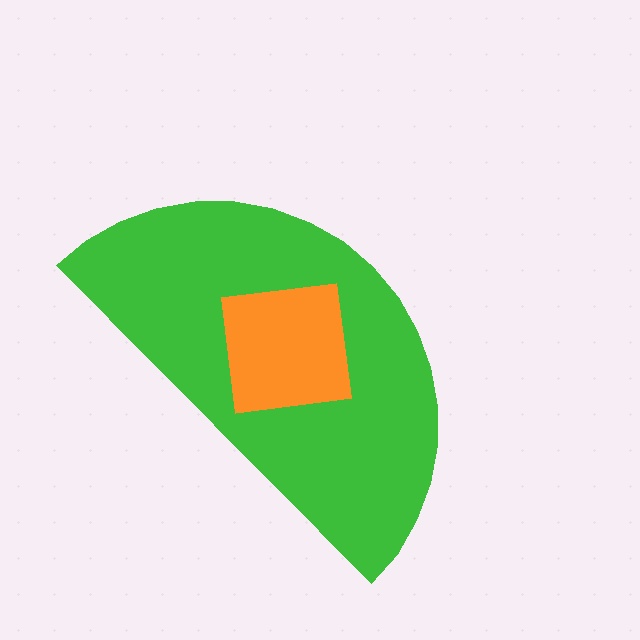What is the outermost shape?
The green semicircle.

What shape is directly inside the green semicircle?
The orange square.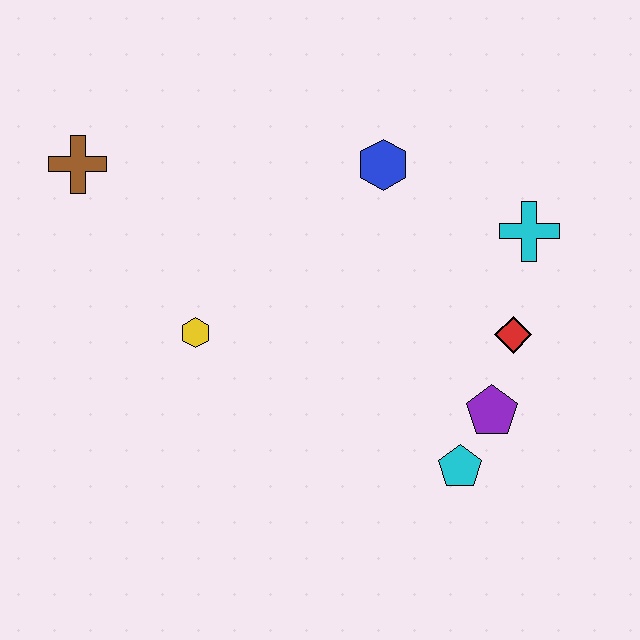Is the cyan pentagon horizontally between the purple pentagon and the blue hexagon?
Yes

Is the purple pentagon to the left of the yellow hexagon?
No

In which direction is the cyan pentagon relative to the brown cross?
The cyan pentagon is to the right of the brown cross.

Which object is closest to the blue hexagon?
The cyan cross is closest to the blue hexagon.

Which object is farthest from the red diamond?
The brown cross is farthest from the red diamond.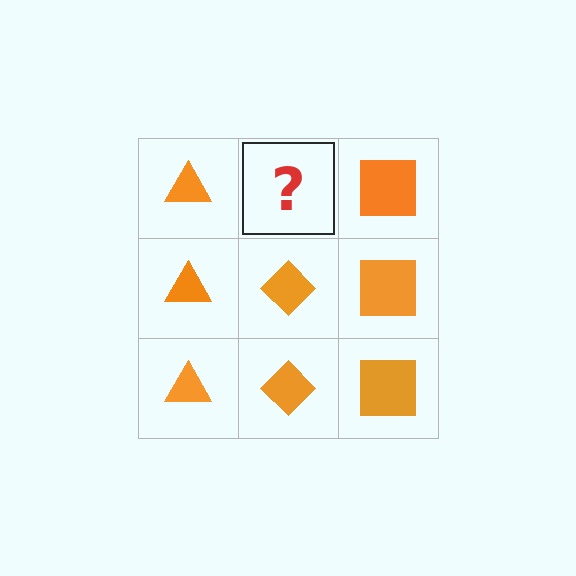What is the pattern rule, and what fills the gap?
The rule is that each column has a consistent shape. The gap should be filled with an orange diamond.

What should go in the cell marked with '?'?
The missing cell should contain an orange diamond.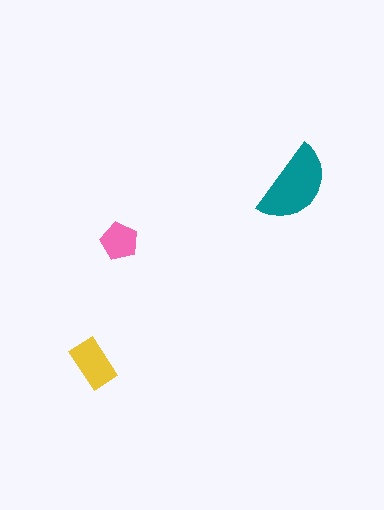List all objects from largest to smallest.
The teal semicircle, the yellow rectangle, the pink pentagon.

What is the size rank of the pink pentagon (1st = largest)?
3rd.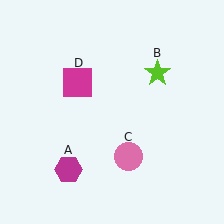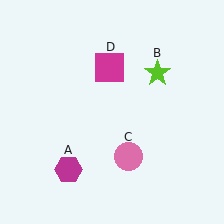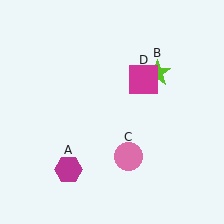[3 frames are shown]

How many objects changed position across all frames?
1 object changed position: magenta square (object D).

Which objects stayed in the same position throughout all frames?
Magenta hexagon (object A) and lime star (object B) and pink circle (object C) remained stationary.